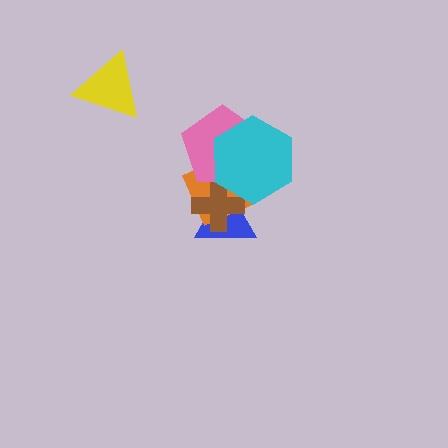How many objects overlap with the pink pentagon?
3 objects overlap with the pink pentagon.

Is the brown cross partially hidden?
Yes, it is partially covered by another shape.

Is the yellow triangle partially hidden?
No, no other shape covers it.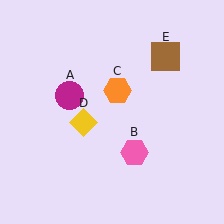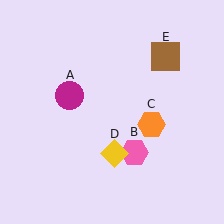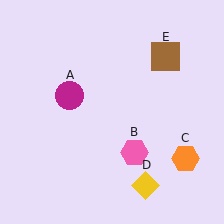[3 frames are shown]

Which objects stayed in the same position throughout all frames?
Magenta circle (object A) and pink hexagon (object B) and brown square (object E) remained stationary.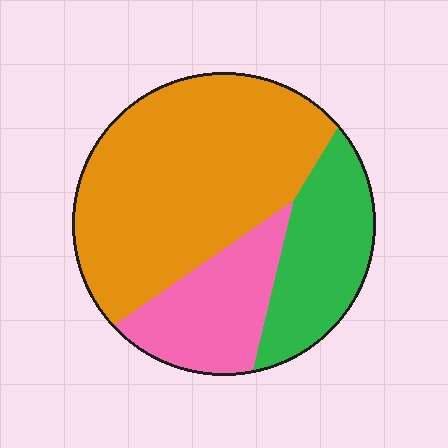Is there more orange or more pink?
Orange.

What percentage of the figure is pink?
Pink covers roughly 20% of the figure.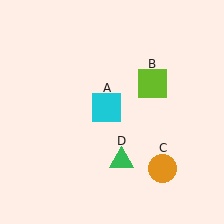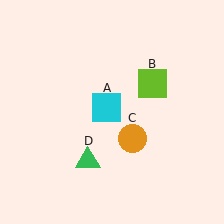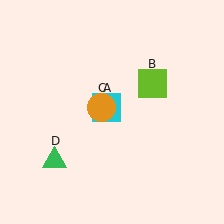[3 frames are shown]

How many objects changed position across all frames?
2 objects changed position: orange circle (object C), green triangle (object D).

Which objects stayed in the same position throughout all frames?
Cyan square (object A) and lime square (object B) remained stationary.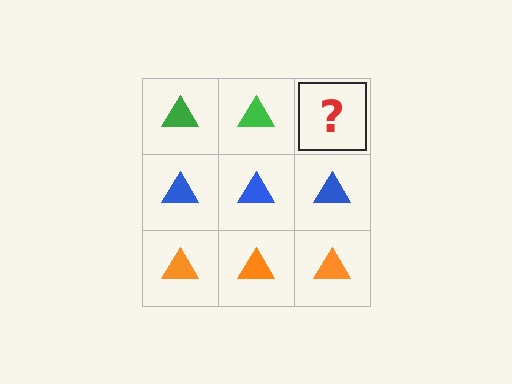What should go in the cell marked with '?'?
The missing cell should contain a green triangle.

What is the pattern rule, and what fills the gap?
The rule is that each row has a consistent color. The gap should be filled with a green triangle.